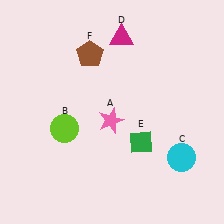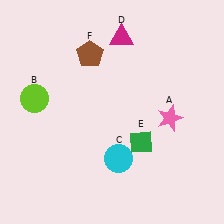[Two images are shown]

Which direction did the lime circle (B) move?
The lime circle (B) moved left.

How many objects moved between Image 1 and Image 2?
3 objects moved between the two images.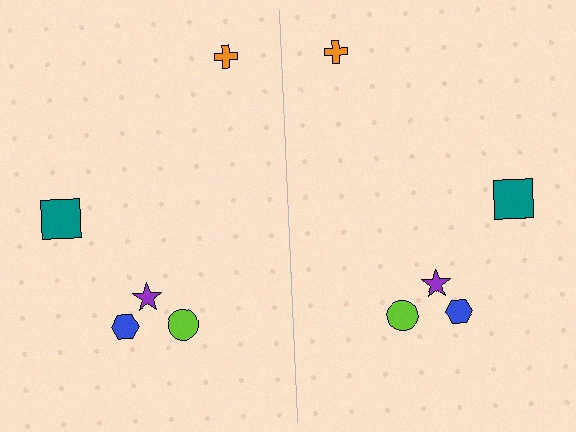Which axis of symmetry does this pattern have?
The pattern has a vertical axis of symmetry running through the center of the image.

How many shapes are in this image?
There are 10 shapes in this image.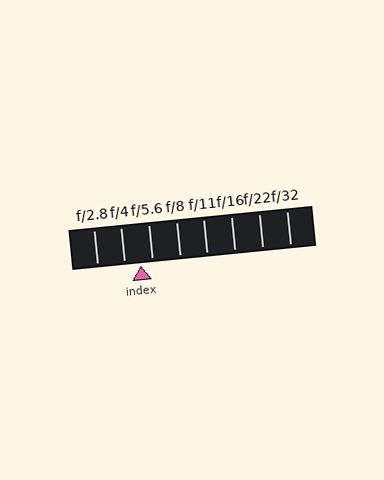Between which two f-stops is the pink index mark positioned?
The index mark is between f/4 and f/5.6.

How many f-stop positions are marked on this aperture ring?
There are 8 f-stop positions marked.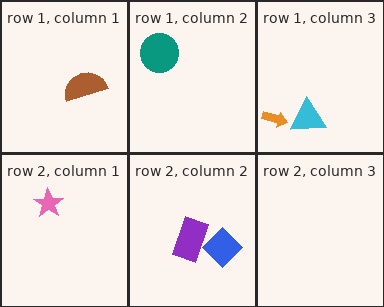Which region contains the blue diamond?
The row 2, column 2 region.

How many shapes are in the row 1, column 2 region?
1.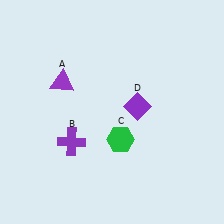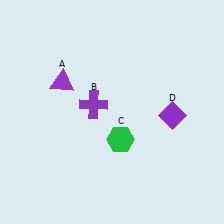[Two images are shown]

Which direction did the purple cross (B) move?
The purple cross (B) moved up.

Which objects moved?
The objects that moved are: the purple cross (B), the purple diamond (D).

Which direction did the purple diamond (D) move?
The purple diamond (D) moved right.